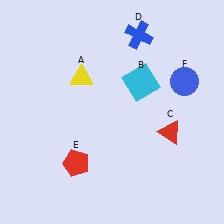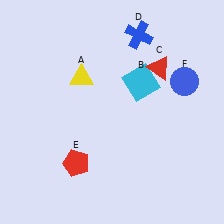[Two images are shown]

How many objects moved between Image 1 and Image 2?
1 object moved between the two images.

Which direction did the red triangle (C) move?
The red triangle (C) moved up.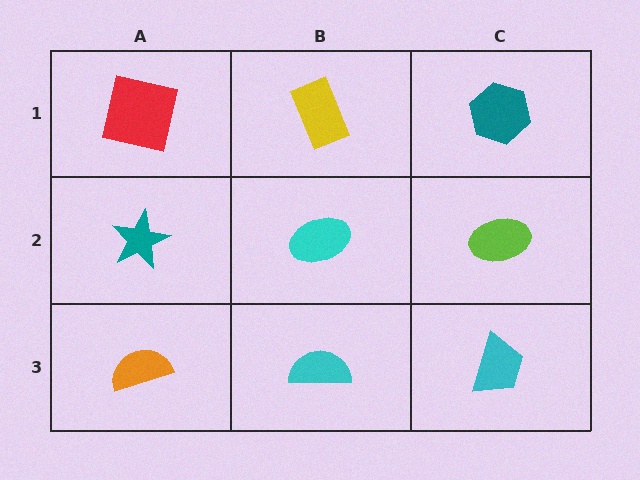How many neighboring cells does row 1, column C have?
2.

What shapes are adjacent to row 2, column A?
A red square (row 1, column A), an orange semicircle (row 3, column A), a cyan ellipse (row 2, column B).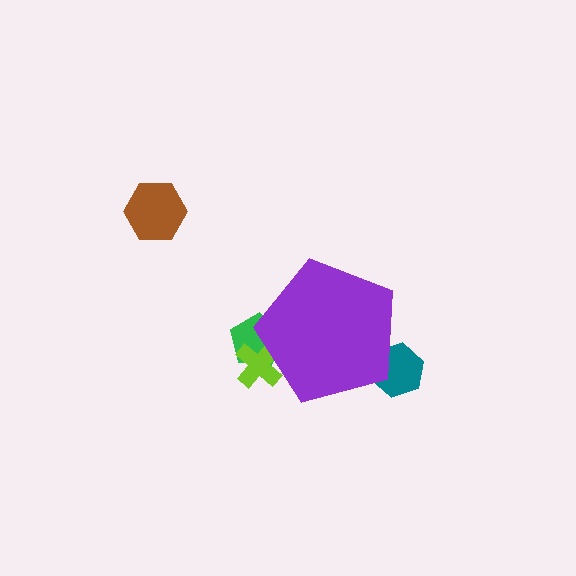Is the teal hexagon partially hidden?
Yes, the teal hexagon is partially hidden behind the purple pentagon.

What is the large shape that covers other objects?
A purple pentagon.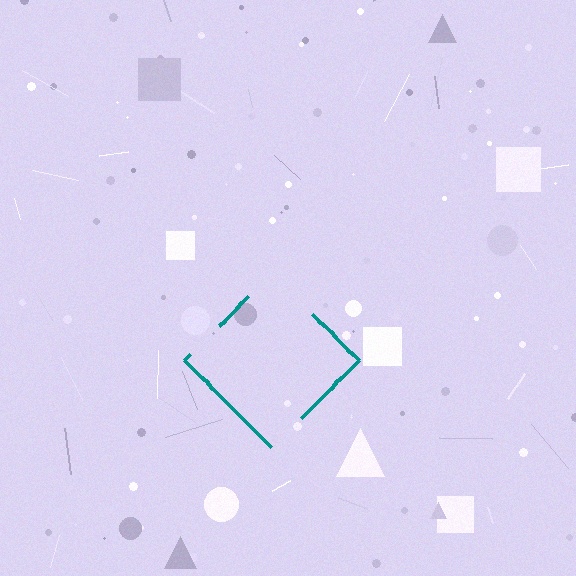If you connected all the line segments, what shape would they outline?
They would outline a diamond.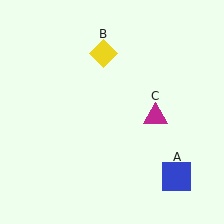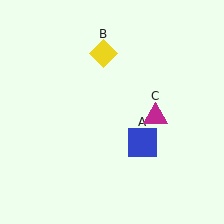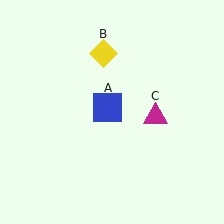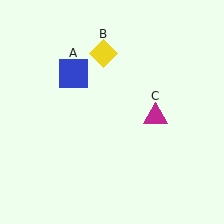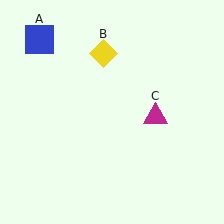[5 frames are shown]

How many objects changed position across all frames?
1 object changed position: blue square (object A).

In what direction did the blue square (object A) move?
The blue square (object A) moved up and to the left.